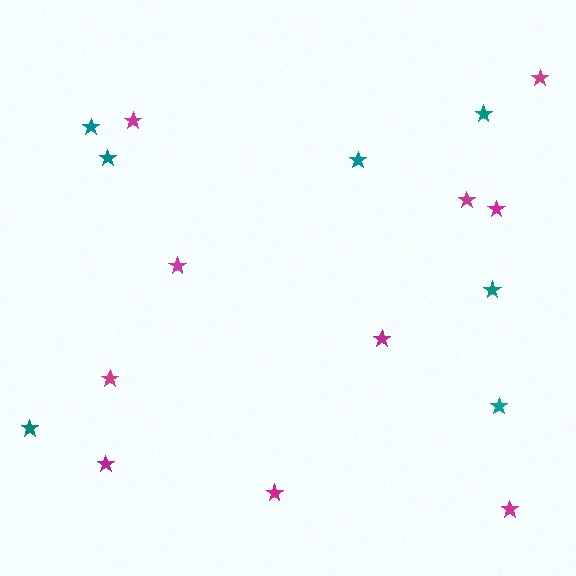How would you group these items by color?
There are 2 groups: one group of teal stars (7) and one group of magenta stars (10).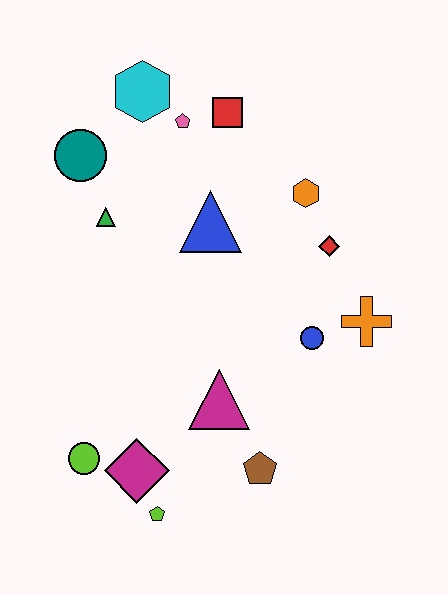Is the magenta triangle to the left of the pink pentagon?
No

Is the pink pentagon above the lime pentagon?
Yes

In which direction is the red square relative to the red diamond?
The red square is above the red diamond.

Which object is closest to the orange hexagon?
The red diamond is closest to the orange hexagon.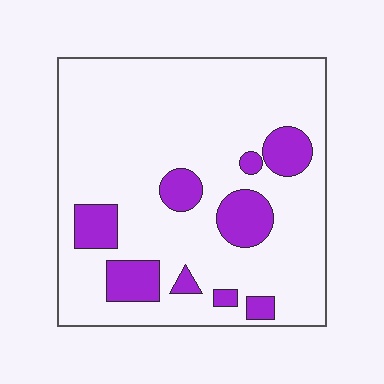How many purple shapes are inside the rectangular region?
9.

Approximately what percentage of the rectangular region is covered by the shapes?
Approximately 15%.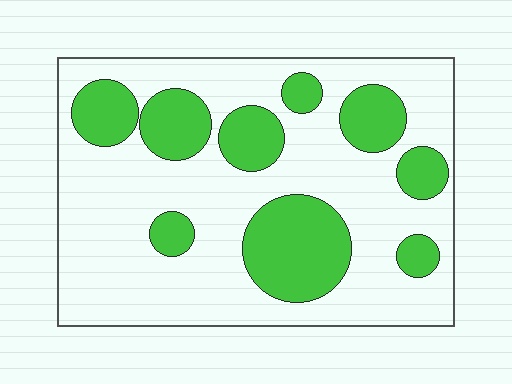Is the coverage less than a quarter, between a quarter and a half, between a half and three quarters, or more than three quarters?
Between a quarter and a half.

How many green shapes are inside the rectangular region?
9.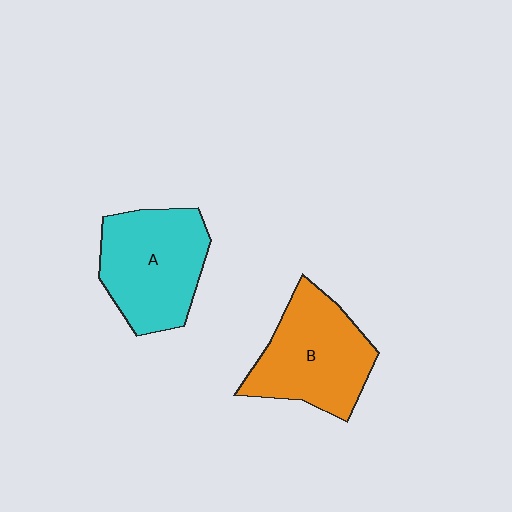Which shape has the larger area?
Shape A (cyan).